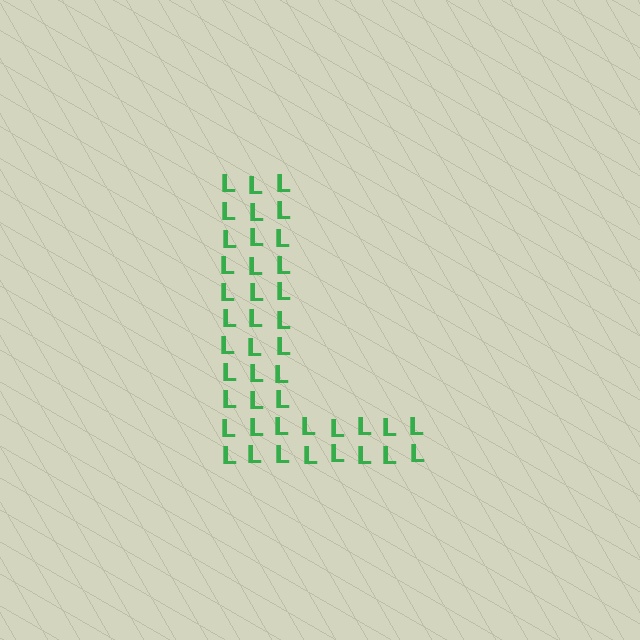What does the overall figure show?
The overall figure shows the letter L.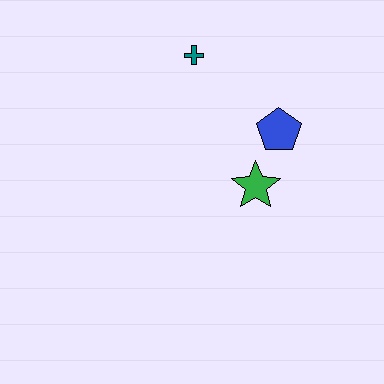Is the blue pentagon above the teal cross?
No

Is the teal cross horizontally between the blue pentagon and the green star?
No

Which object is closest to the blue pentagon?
The green star is closest to the blue pentagon.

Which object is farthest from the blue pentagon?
The teal cross is farthest from the blue pentagon.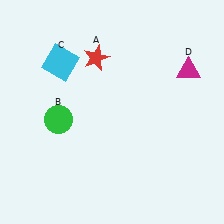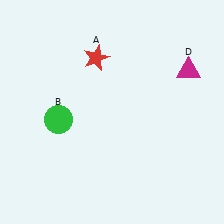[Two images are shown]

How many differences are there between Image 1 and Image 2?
There is 1 difference between the two images.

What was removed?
The cyan square (C) was removed in Image 2.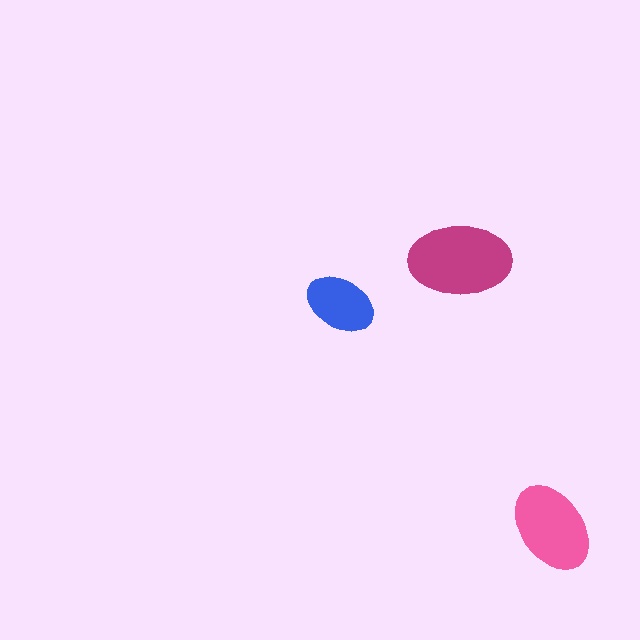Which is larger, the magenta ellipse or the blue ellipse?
The magenta one.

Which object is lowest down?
The pink ellipse is bottommost.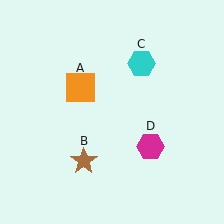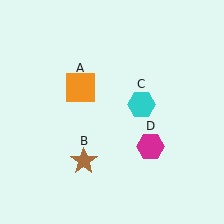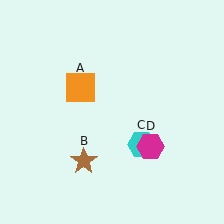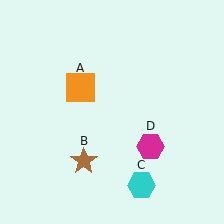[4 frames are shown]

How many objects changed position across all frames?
1 object changed position: cyan hexagon (object C).